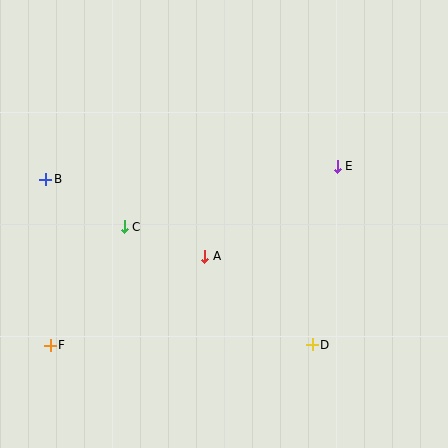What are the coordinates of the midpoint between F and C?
The midpoint between F and C is at (87, 286).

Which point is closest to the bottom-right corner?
Point D is closest to the bottom-right corner.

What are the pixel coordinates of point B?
Point B is at (46, 179).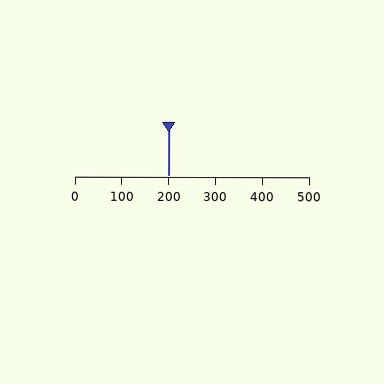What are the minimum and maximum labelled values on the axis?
The axis runs from 0 to 500.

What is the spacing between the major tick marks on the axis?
The major ticks are spaced 100 apart.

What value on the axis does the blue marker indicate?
The marker indicates approximately 200.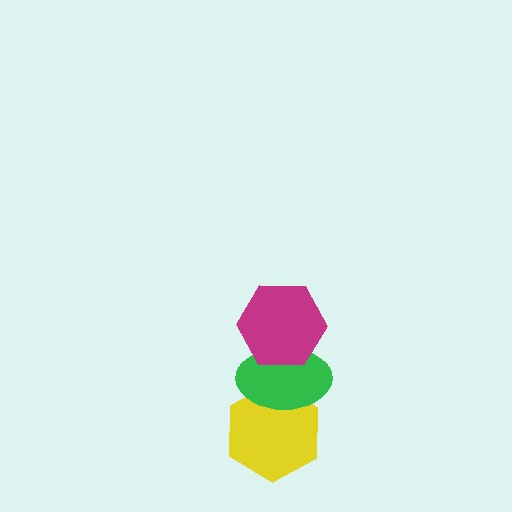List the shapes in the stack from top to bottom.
From top to bottom: the magenta hexagon, the green ellipse, the yellow hexagon.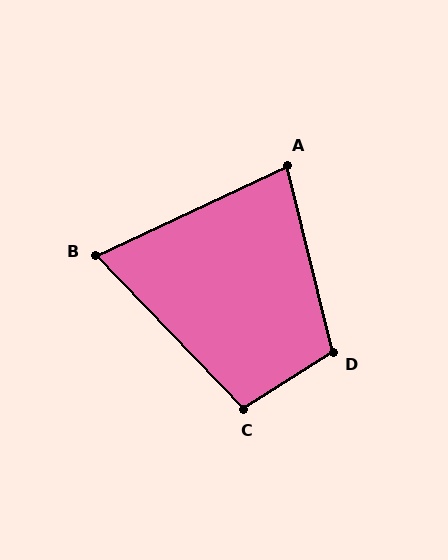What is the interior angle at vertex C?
Approximately 102 degrees (obtuse).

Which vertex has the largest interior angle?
D, at approximately 109 degrees.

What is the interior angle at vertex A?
Approximately 78 degrees (acute).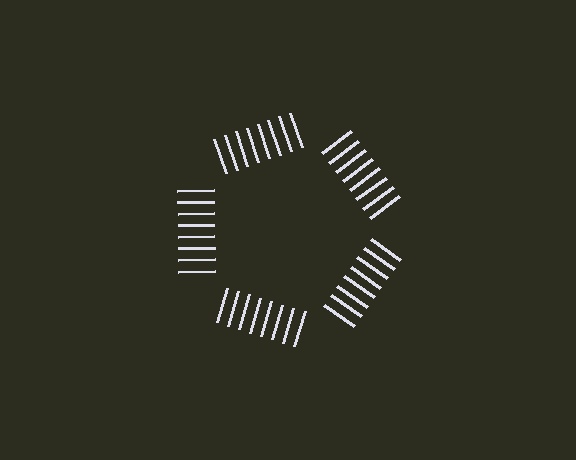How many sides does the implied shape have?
5 sides — the line-ends trace a pentagon.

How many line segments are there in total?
40 — 8 along each of the 5 edges.